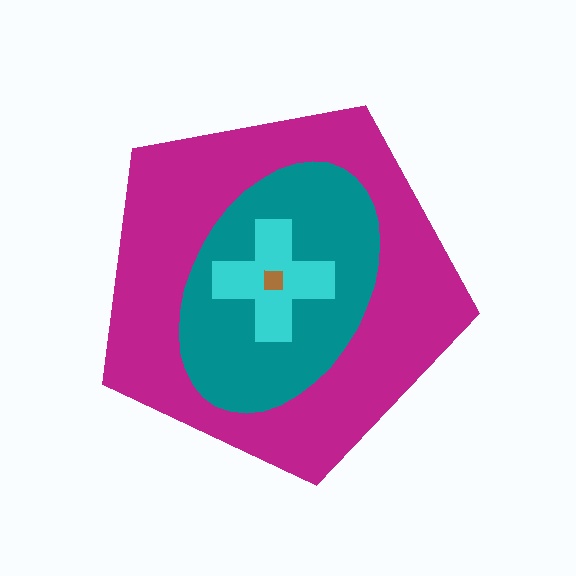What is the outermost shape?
The magenta pentagon.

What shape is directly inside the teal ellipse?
The cyan cross.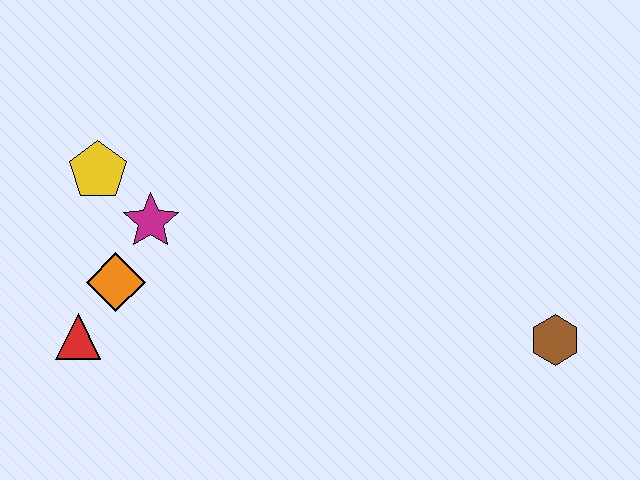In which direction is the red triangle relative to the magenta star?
The red triangle is below the magenta star.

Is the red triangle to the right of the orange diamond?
No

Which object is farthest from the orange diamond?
The brown hexagon is farthest from the orange diamond.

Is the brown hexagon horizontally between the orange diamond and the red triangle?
No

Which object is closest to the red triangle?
The orange diamond is closest to the red triangle.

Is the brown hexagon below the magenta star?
Yes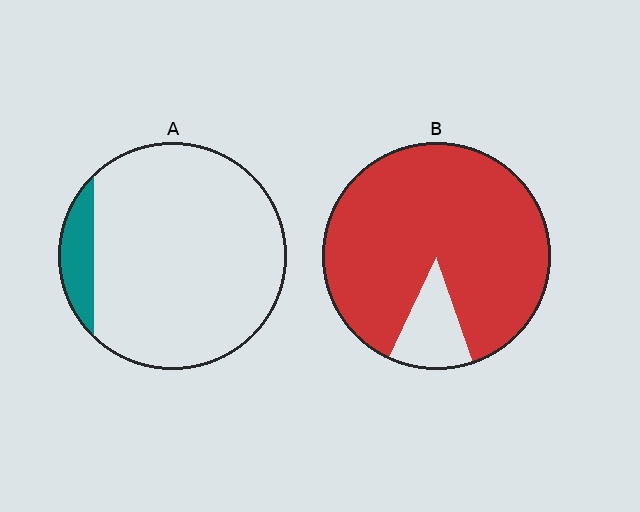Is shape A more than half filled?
No.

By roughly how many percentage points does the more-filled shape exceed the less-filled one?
By roughly 80 percentage points (B over A).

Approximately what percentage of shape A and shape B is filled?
A is approximately 10% and B is approximately 90%.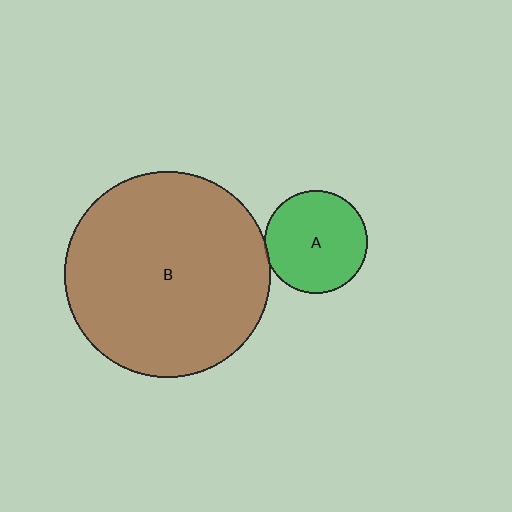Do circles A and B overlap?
Yes.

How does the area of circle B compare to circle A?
Approximately 4.0 times.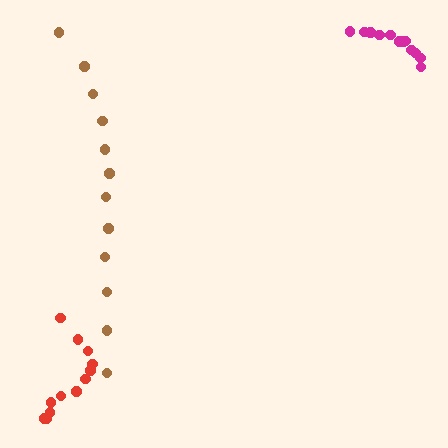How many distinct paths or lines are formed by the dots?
There are 3 distinct paths.